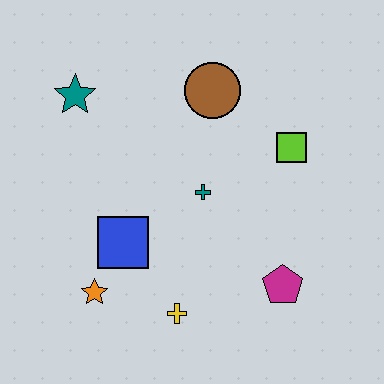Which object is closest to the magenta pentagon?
The yellow cross is closest to the magenta pentagon.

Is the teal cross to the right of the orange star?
Yes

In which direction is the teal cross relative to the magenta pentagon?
The teal cross is above the magenta pentagon.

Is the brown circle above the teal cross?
Yes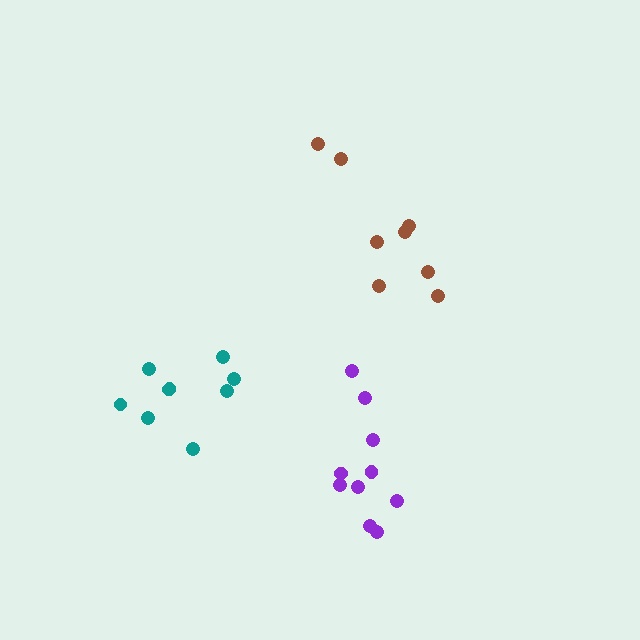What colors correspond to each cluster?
The clusters are colored: brown, purple, teal.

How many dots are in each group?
Group 1: 8 dots, Group 2: 10 dots, Group 3: 9 dots (27 total).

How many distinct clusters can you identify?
There are 3 distinct clusters.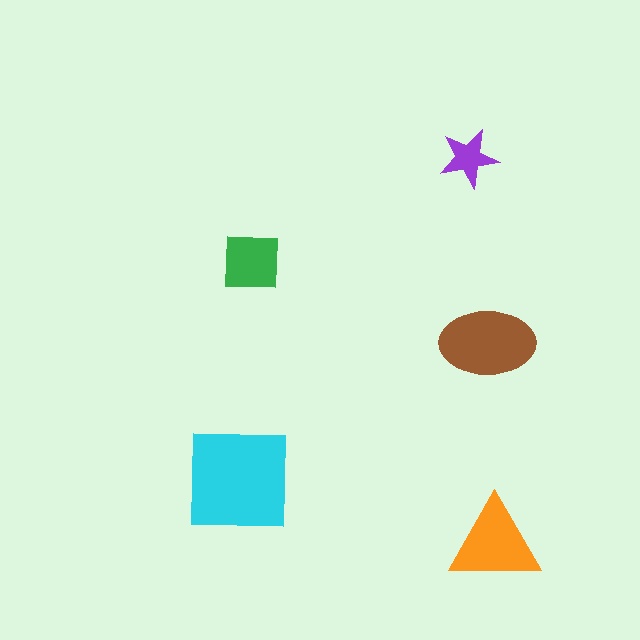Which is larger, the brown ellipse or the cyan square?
The cyan square.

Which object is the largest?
The cyan square.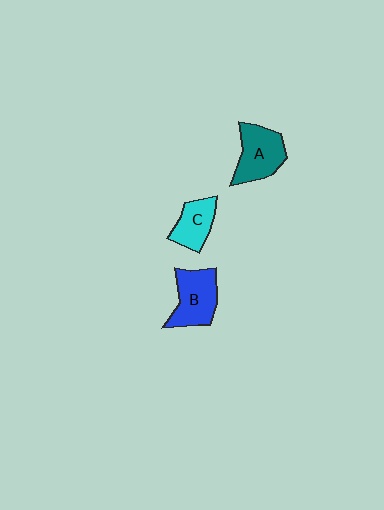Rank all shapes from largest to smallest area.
From largest to smallest: B (blue), A (teal), C (cyan).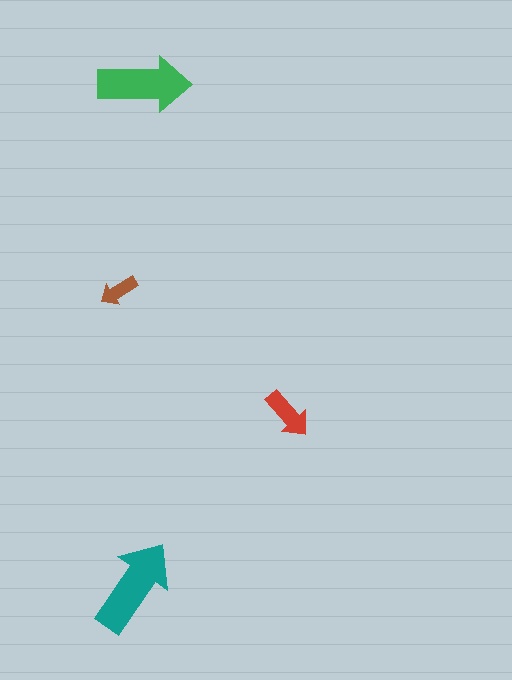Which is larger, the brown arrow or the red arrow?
The red one.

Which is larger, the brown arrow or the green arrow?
The green one.